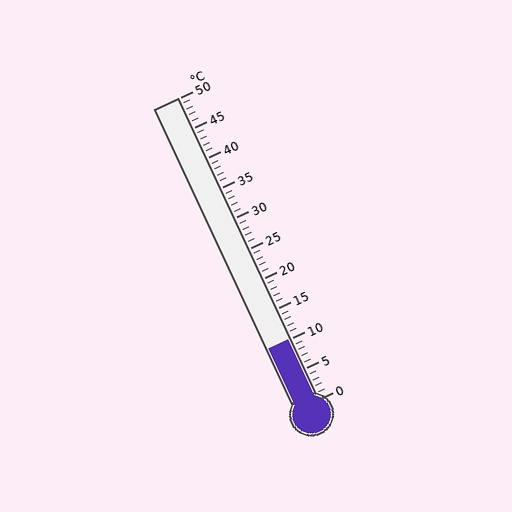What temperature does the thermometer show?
The thermometer shows approximately 10°C.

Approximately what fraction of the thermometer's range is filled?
The thermometer is filled to approximately 20% of its range.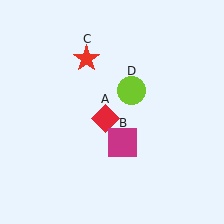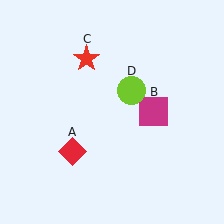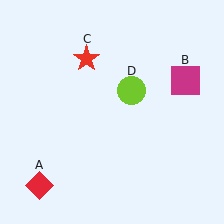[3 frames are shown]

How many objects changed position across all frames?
2 objects changed position: red diamond (object A), magenta square (object B).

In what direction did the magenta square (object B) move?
The magenta square (object B) moved up and to the right.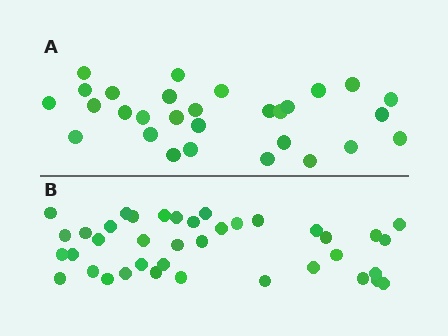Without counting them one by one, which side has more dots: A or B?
Region B (the bottom region) has more dots.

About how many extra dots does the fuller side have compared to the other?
Region B has roughly 10 or so more dots than region A.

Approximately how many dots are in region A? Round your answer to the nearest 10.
About 30 dots. (The exact count is 29, which rounds to 30.)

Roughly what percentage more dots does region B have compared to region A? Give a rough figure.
About 35% more.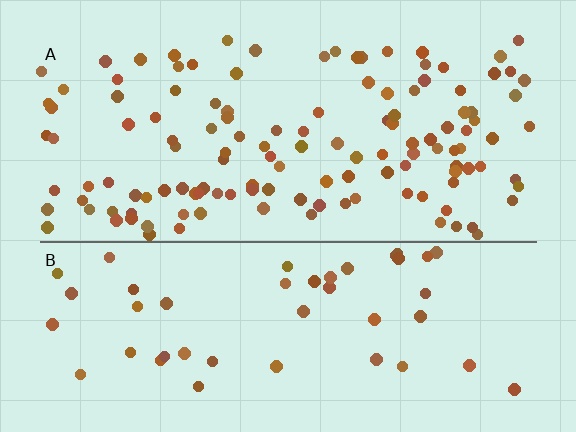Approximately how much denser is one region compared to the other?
Approximately 2.8× — region A over region B.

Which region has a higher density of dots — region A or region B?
A (the top).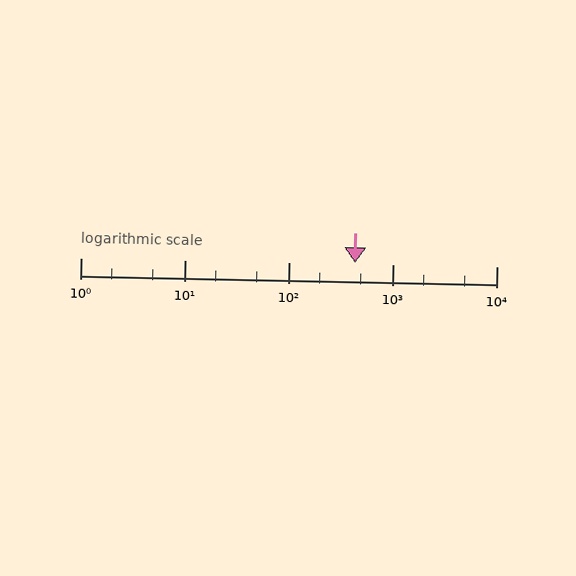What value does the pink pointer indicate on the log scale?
The pointer indicates approximately 440.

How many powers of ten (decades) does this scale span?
The scale spans 4 decades, from 1 to 10000.